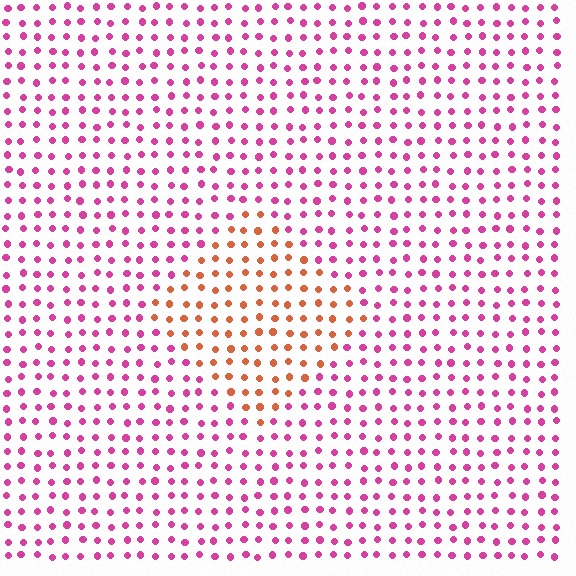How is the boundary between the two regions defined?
The boundary is defined purely by a slight shift in hue (about 53 degrees). Spacing, size, and orientation are identical on both sides.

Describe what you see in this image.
The image is filled with small magenta elements in a uniform arrangement. A diamond-shaped region is visible where the elements are tinted to a slightly different hue, forming a subtle color boundary.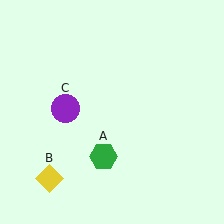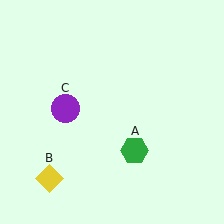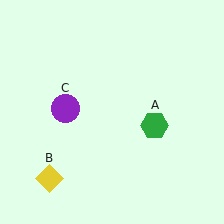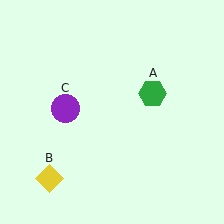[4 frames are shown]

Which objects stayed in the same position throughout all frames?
Yellow diamond (object B) and purple circle (object C) remained stationary.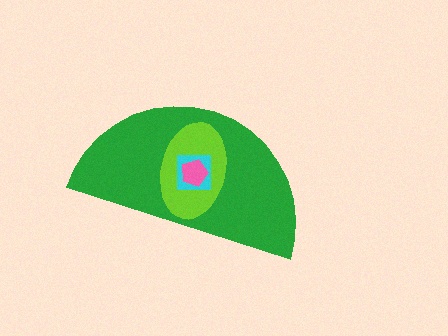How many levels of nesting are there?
4.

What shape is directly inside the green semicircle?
The lime ellipse.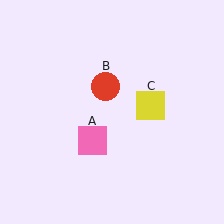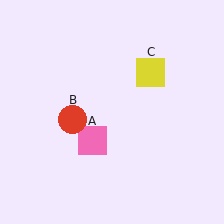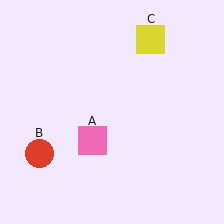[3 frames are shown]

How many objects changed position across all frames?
2 objects changed position: red circle (object B), yellow square (object C).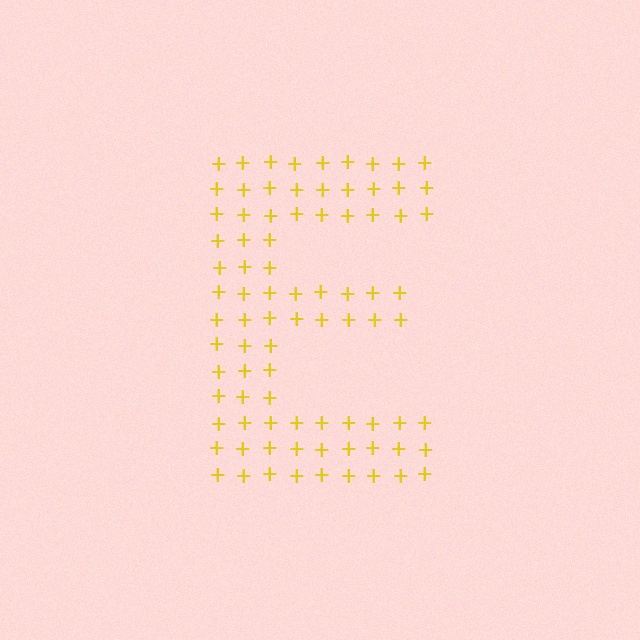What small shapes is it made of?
It is made of small plus signs.